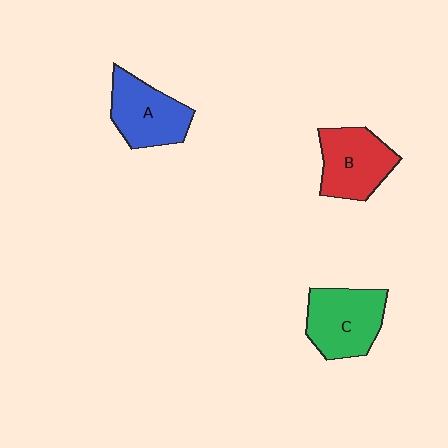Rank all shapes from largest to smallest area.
From largest to smallest: C (green), A (blue), B (red).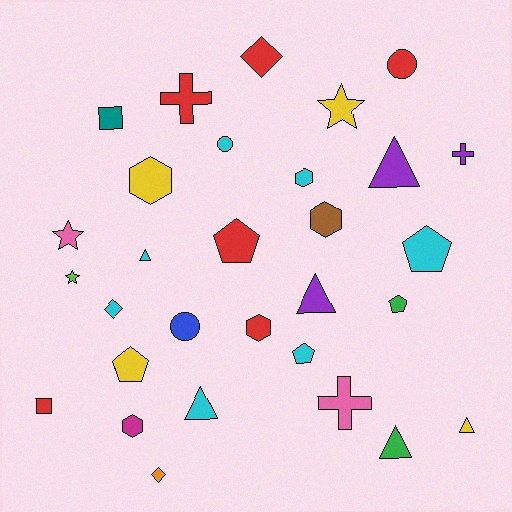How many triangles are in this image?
There are 6 triangles.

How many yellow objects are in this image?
There are 4 yellow objects.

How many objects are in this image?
There are 30 objects.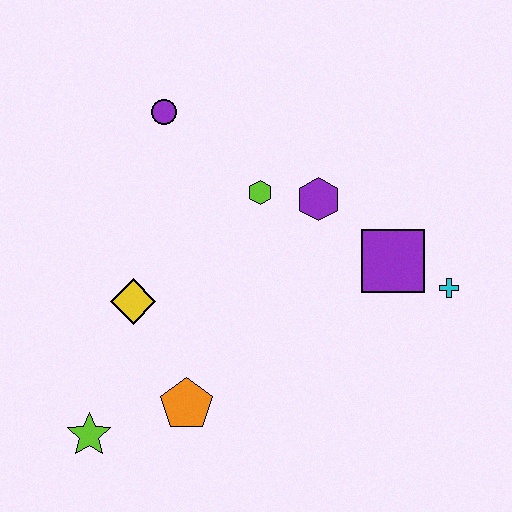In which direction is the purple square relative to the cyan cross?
The purple square is to the left of the cyan cross.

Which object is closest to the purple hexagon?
The lime hexagon is closest to the purple hexagon.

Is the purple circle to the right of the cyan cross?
No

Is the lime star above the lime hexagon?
No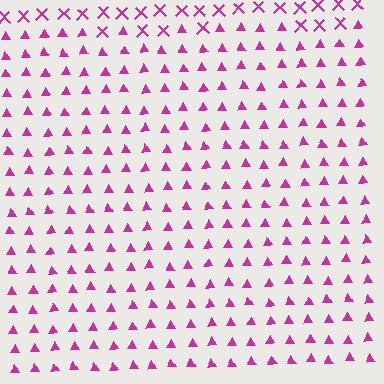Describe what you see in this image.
The image is filled with small magenta elements arranged in a uniform grid. A rectangle-shaped region contains triangles, while the surrounding area contains X marks. The boundary is defined purely by the change in element shape.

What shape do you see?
I see a rectangle.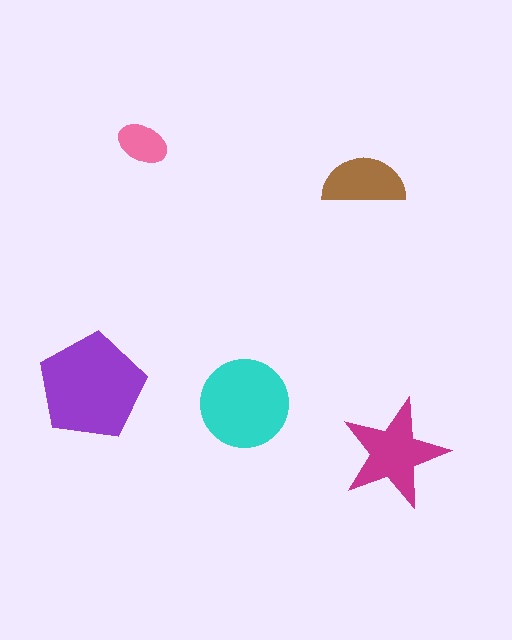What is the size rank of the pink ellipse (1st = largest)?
5th.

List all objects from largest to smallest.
The purple pentagon, the cyan circle, the magenta star, the brown semicircle, the pink ellipse.